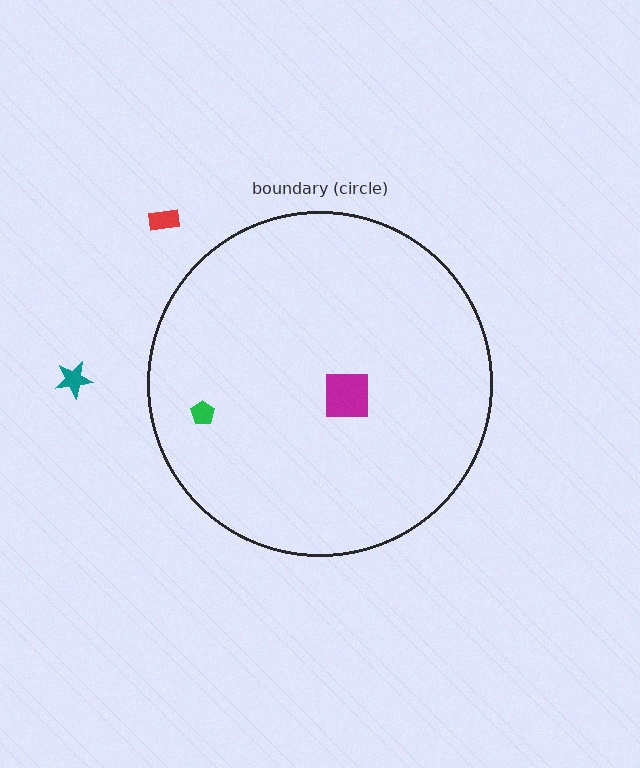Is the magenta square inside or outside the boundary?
Inside.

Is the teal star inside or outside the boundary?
Outside.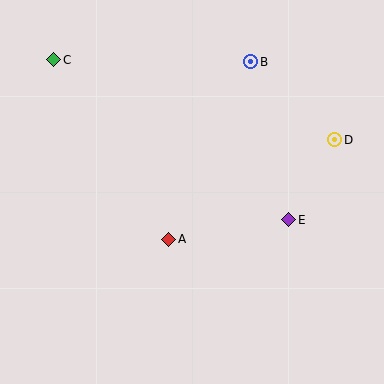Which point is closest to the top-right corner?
Point B is closest to the top-right corner.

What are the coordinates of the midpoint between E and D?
The midpoint between E and D is at (312, 180).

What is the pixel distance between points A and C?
The distance between A and C is 213 pixels.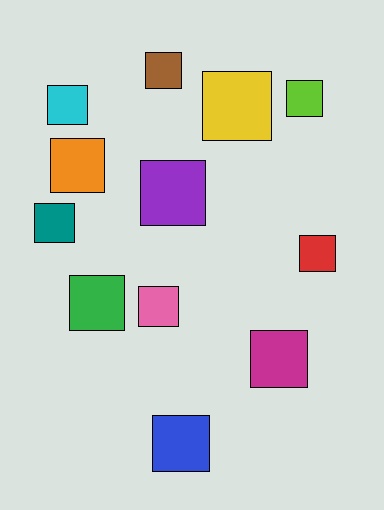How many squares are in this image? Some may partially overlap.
There are 12 squares.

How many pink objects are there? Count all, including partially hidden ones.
There is 1 pink object.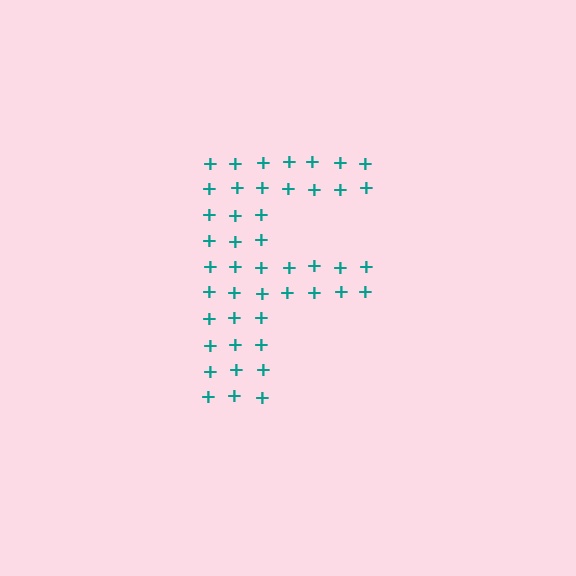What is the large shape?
The large shape is the letter F.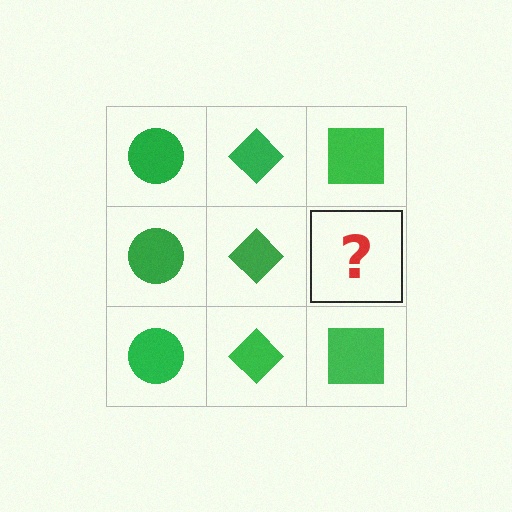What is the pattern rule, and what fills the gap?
The rule is that each column has a consistent shape. The gap should be filled with a green square.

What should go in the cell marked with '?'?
The missing cell should contain a green square.